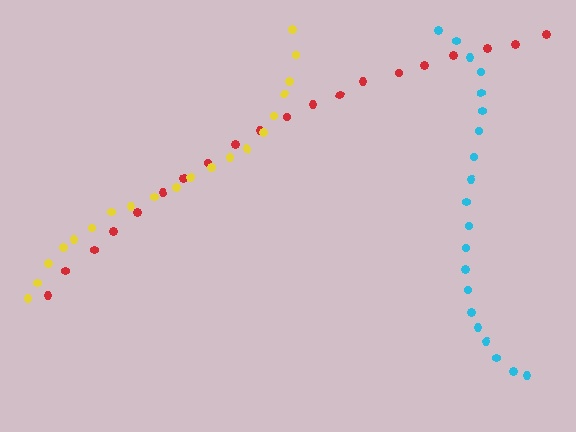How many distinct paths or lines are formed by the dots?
There are 3 distinct paths.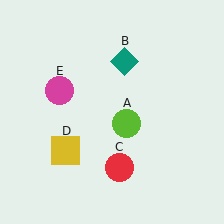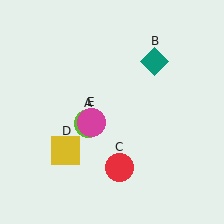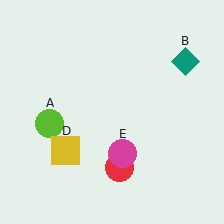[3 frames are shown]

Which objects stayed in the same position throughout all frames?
Red circle (object C) and yellow square (object D) remained stationary.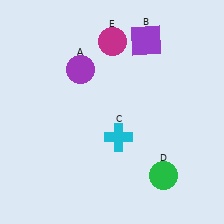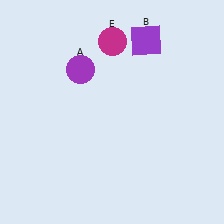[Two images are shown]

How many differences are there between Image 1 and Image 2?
There are 2 differences between the two images.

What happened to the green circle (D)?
The green circle (D) was removed in Image 2. It was in the bottom-right area of Image 1.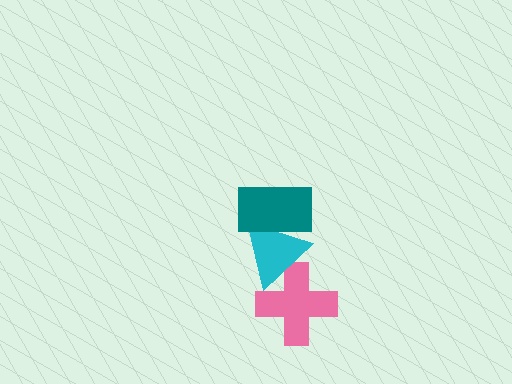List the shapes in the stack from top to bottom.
From top to bottom: the teal rectangle, the cyan triangle, the pink cross.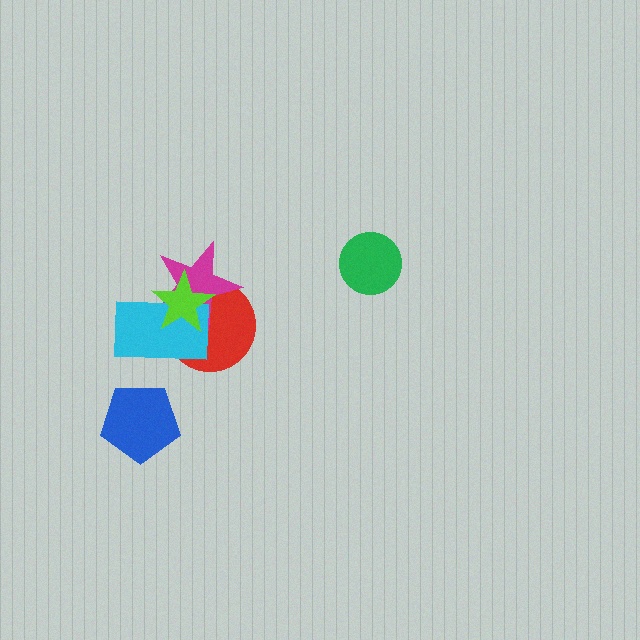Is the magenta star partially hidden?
Yes, it is partially covered by another shape.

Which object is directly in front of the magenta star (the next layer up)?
The cyan rectangle is directly in front of the magenta star.